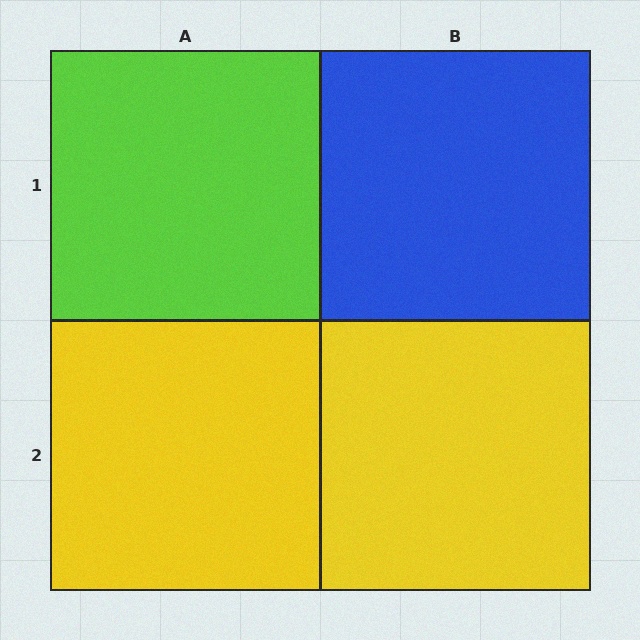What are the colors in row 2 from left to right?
Yellow, yellow.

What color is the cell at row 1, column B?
Blue.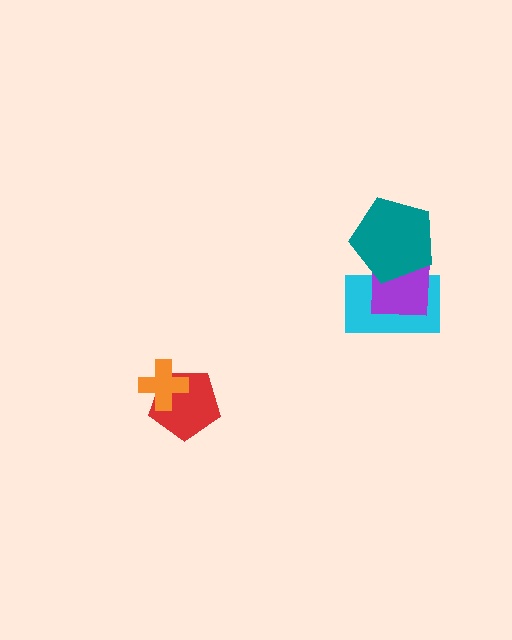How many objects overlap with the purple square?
2 objects overlap with the purple square.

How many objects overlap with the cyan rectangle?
2 objects overlap with the cyan rectangle.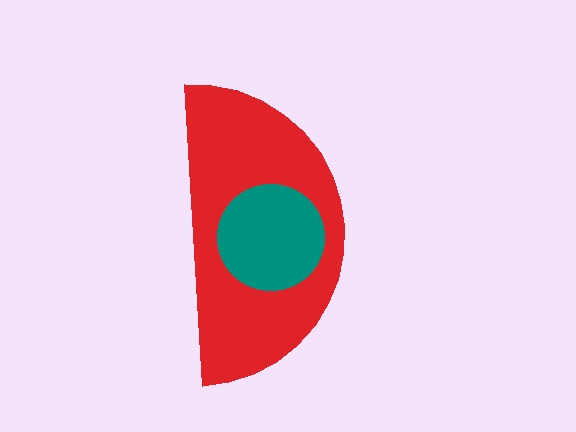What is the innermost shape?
The teal circle.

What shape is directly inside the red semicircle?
The teal circle.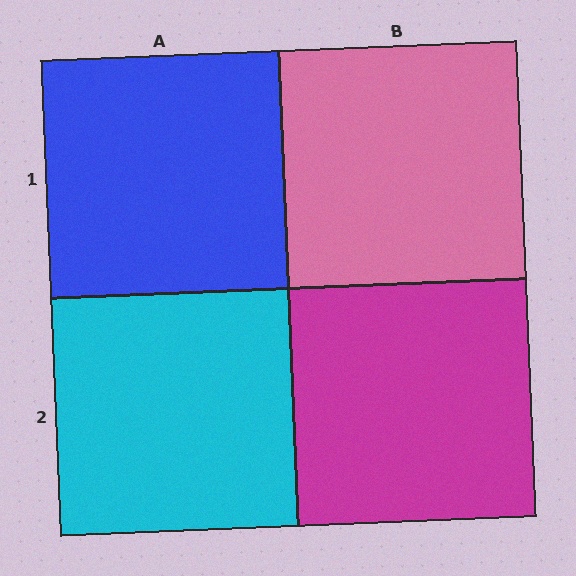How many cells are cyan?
1 cell is cyan.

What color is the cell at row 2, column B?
Magenta.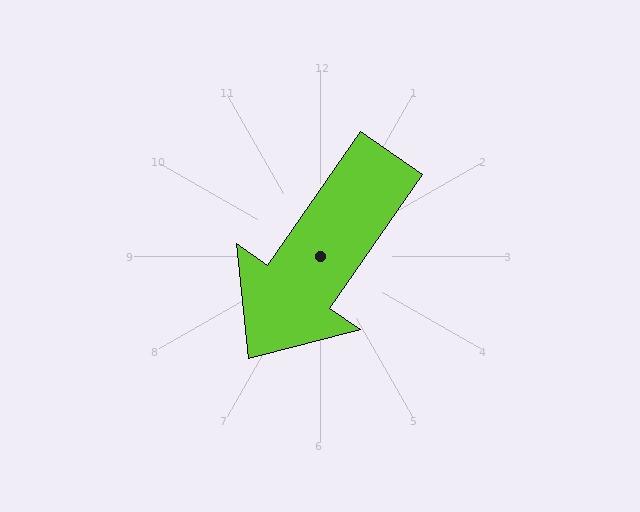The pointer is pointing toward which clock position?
Roughly 7 o'clock.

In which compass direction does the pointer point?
Southwest.